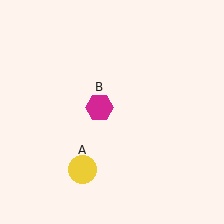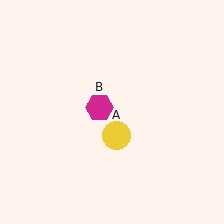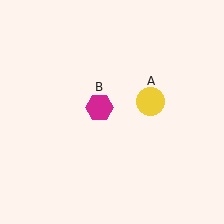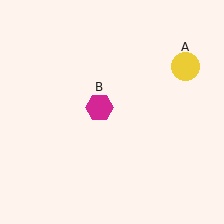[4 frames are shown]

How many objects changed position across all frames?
1 object changed position: yellow circle (object A).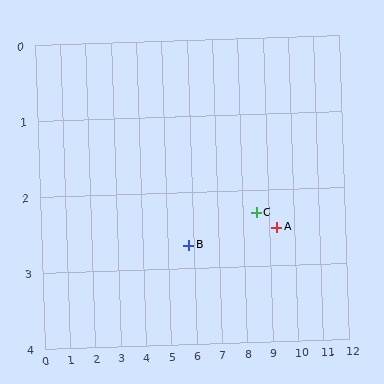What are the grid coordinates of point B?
Point B is at approximately (5.8, 2.7).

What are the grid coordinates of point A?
Point A is at approximately (9.3, 2.5).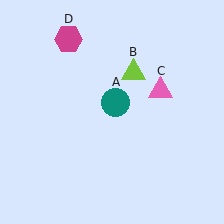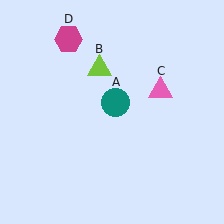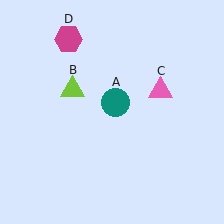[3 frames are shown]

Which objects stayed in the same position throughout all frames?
Teal circle (object A) and pink triangle (object C) and magenta hexagon (object D) remained stationary.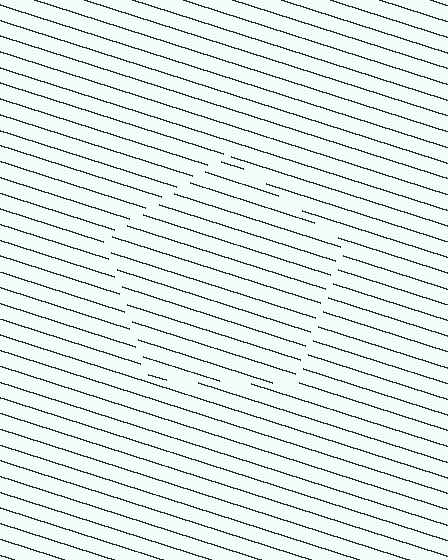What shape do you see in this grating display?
An illusory pentagon. The interior of the shape contains the same grating, shifted by half a period — the contour is defined by the phase discontinuity where line-ends from the inner and outer gratings abut.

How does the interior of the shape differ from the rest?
The interior of the shape contains the same grating, shifted by half a period — the contour is defined by the phase discontinuity where line-ends from the inner and outer gratings abut.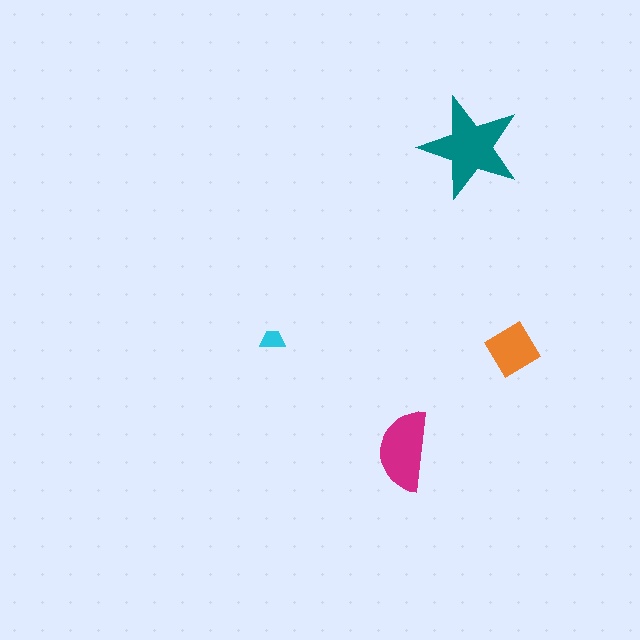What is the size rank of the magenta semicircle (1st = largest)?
2nd.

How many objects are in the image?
There are 4 objects in the image.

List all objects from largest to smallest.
The teal star, the magenta semicircle, the orange diamond, the cyan trapezoid.